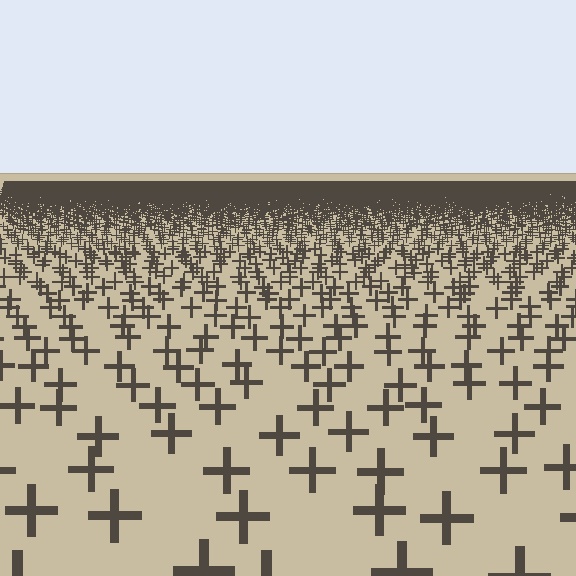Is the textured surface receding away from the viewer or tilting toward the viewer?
The surface is receding away from the viewer. Texture elements get smaller and denser toward the top.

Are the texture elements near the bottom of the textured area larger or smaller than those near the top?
Larger. Near the bottom, elements are closer to the viewer and appear at a bigger on-screen size.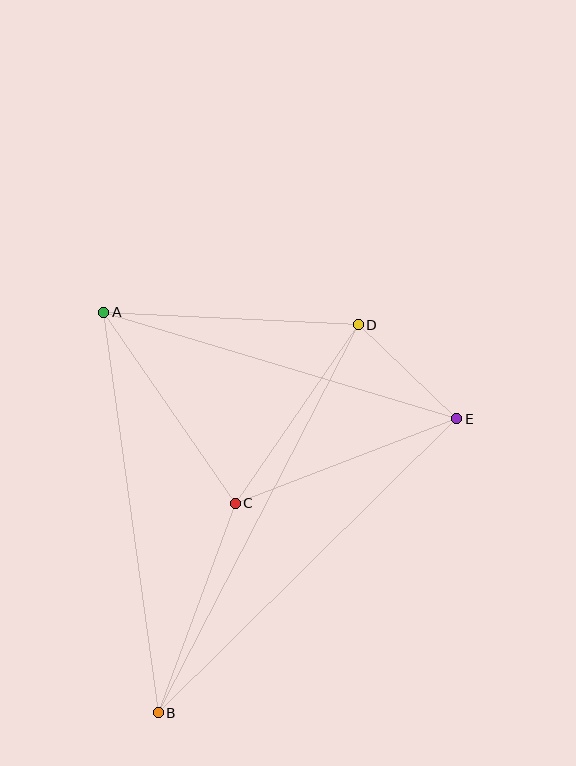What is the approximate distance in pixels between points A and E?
The distance between A and E is approximately 369 pixels.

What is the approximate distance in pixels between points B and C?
The distance between B and C is approximately 223 pixels.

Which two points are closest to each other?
Points D and E are closest to each other.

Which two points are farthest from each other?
Points B and D are farthest from each other.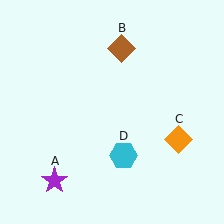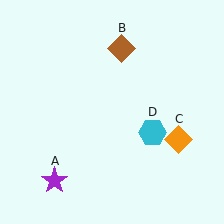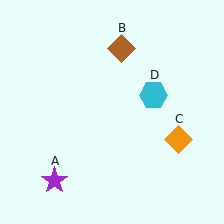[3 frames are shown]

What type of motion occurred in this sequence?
The cyan hexagon (object D) rotated counterclockwise around the center of the scene.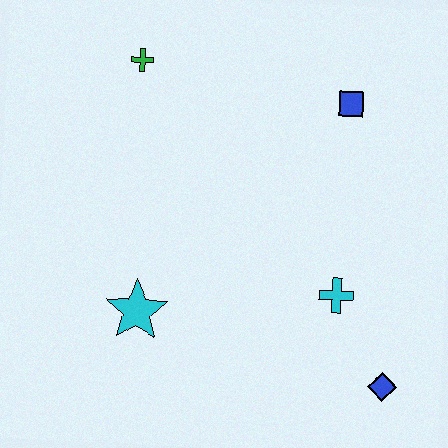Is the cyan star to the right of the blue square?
No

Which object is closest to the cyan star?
The cyan cross is closest to the cyan star.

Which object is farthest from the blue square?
The cyan star is farthest from the blue square.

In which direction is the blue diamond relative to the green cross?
The blue diamond is below the green cross.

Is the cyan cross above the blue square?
No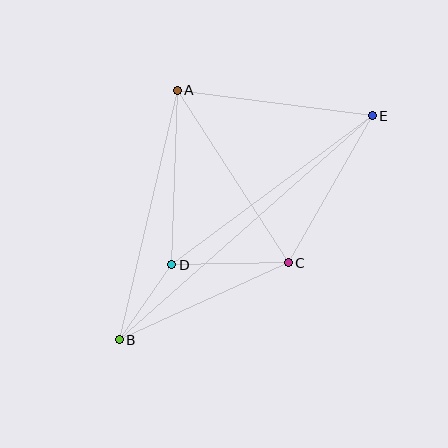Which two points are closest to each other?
Points B and D are closest to each other.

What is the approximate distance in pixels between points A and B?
The distance between A and B is approximately 256 pixels.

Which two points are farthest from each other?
Points B and E are farthest from each other.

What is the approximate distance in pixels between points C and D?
The distance between C and D is approximately 117 pixels.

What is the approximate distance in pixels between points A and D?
The distance between A and D is approximately 174 pixels.